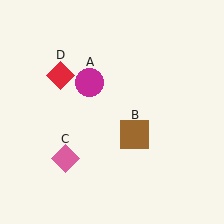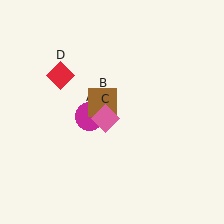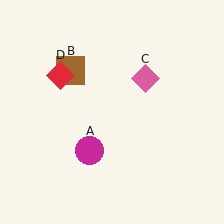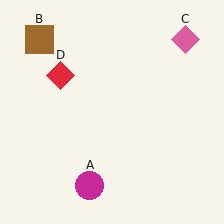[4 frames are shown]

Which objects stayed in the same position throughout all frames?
Red diamond (object D) remained stationary.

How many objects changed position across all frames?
3 objects changed position: magenta circle (object A), brown square (object B), pink diamond (object C).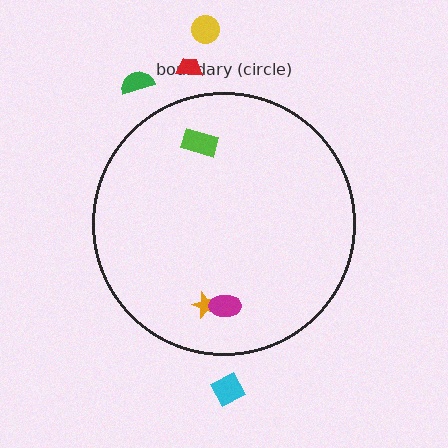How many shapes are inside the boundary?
3 inside, 4 outside.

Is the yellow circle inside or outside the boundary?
Outside.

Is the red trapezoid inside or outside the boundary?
Outside.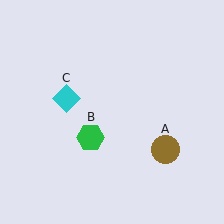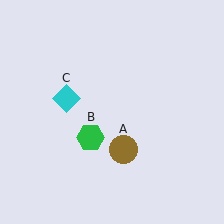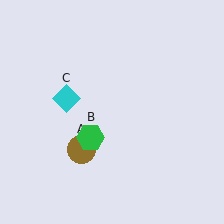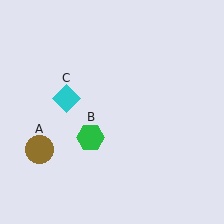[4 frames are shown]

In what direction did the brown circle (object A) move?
The brown circle (object A) moved left.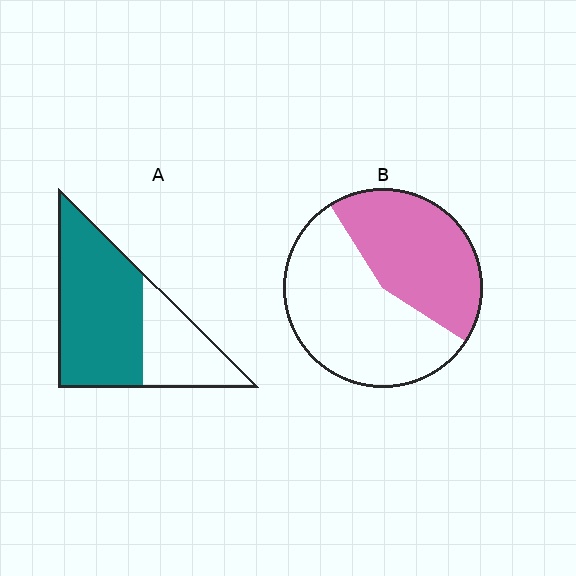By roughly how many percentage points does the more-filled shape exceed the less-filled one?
By roughly 25 percentage points (A over B).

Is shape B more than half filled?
No.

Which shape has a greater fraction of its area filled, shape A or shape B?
Shape A.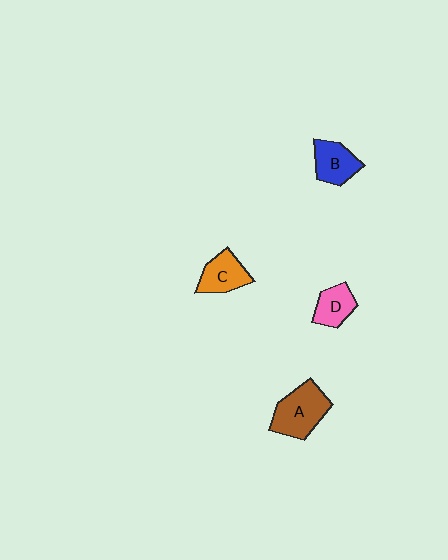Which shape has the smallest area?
Shape D (pink).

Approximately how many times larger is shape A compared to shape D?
Approximately 1.6 times.